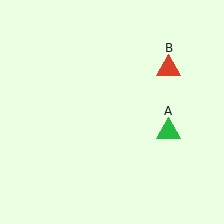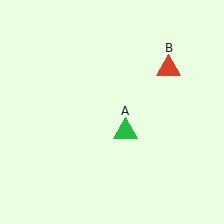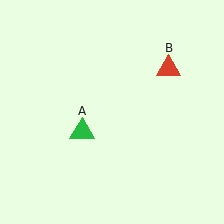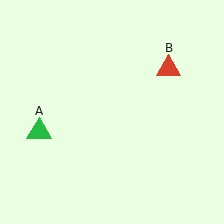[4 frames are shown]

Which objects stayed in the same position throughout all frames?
Red triangle (object B) remained stationary.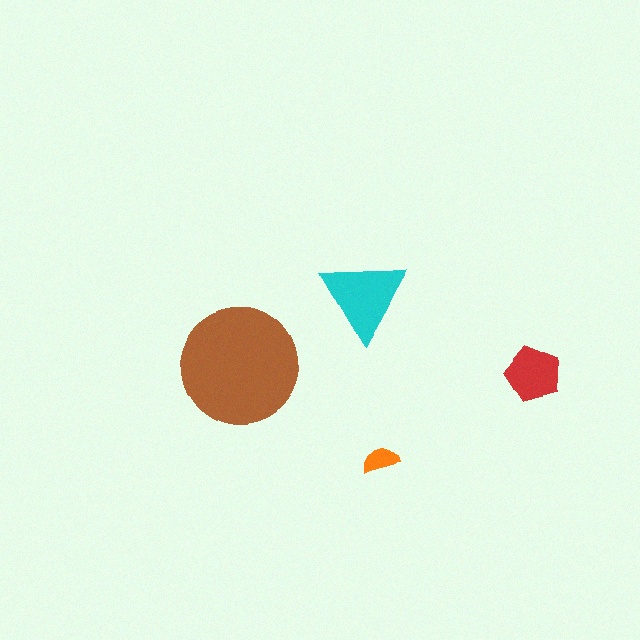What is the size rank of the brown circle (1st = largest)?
1st.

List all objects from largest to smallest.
The brown circle, the cyan triangle, the red pentagon, the orange semicircle.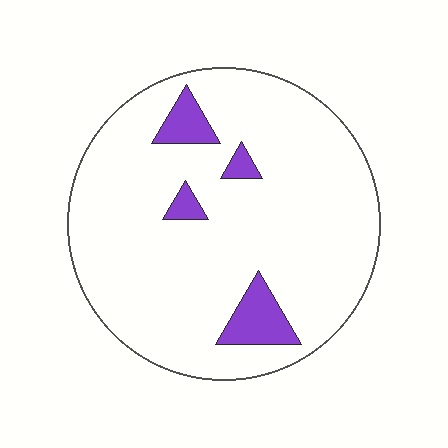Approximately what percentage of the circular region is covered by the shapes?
Approximately 10%.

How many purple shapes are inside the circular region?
4.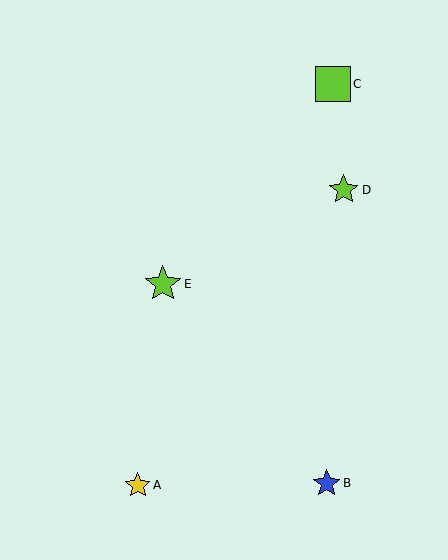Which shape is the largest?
The lime star (labeled E) is the largest.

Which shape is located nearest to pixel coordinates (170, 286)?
The lime star (labeled E) at (163, 284) is nearest to that location.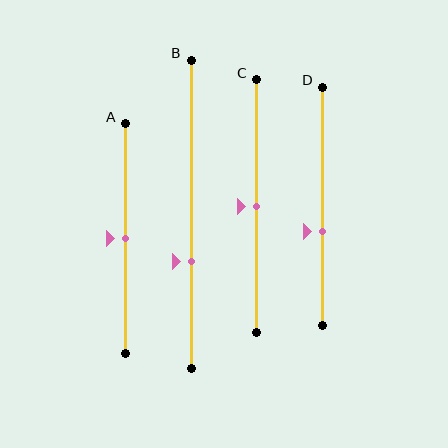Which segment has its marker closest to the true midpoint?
Segment A has its marker closest to the true midpoint.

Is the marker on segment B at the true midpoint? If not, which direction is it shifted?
No, the marker on segment B is shifted downward by about 15% of the segment length.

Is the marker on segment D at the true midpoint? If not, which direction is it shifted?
No, the marker on segment D is shifted downward by about 10% of the segment length.